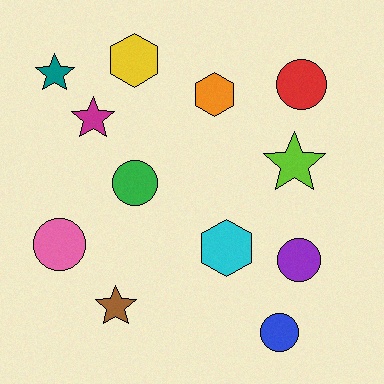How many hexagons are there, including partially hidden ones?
There are 3 hexagons.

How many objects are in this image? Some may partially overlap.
There are 12 objects.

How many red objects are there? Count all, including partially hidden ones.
There is 1 red object.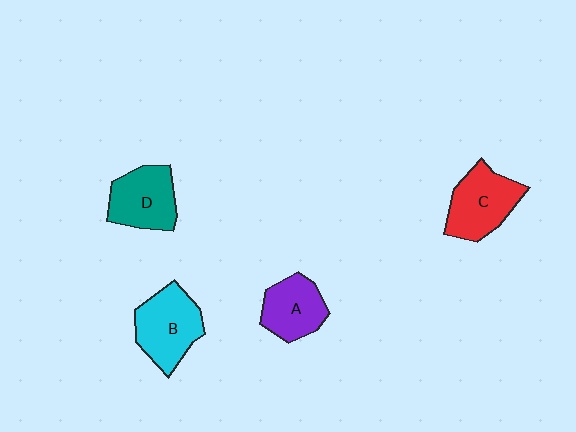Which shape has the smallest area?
Shape A (purple).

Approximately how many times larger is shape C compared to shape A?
Approximately 1.2 times.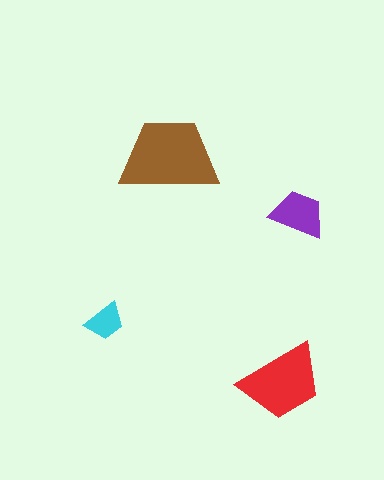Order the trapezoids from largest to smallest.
the brown one, the red one, the purple one, the cyan one.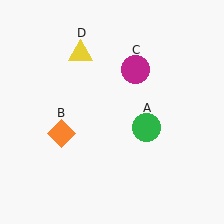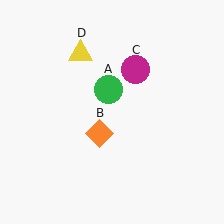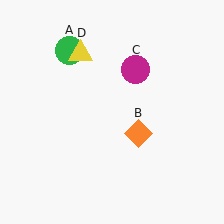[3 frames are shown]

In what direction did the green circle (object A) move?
The green circle (object A) moved up and to the left.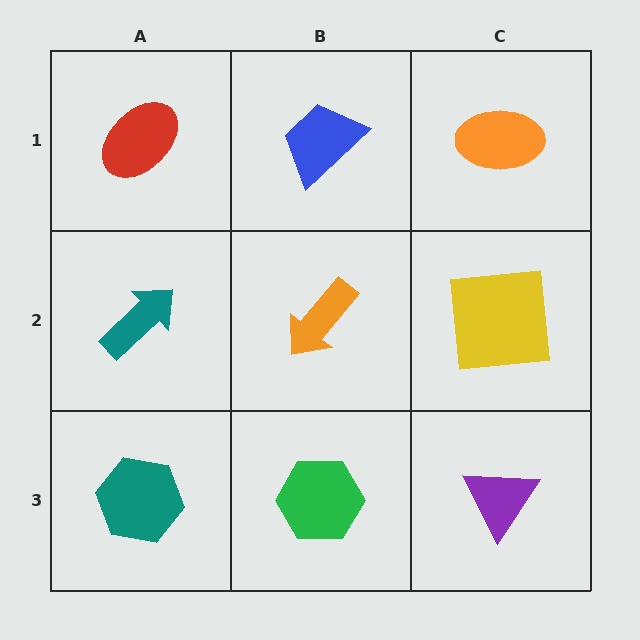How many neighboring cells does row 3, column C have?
2.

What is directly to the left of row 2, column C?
An orange arrow.